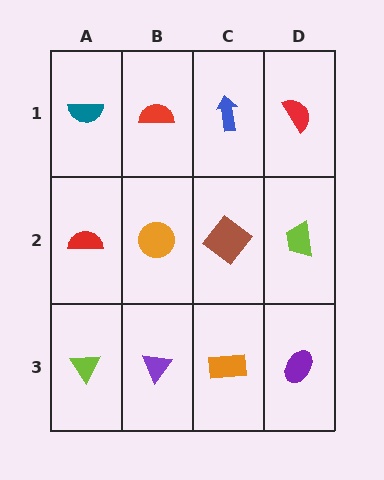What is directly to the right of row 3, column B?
An orange rectangle.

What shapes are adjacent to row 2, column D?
A red semicircle (row 1, column D), a purple ellipse (row 3, column D), a brown diamond (row 2, column C).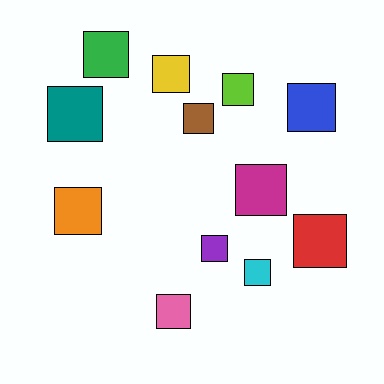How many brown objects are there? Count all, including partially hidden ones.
There is 1 brown object.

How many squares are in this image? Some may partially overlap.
There are 12 squares.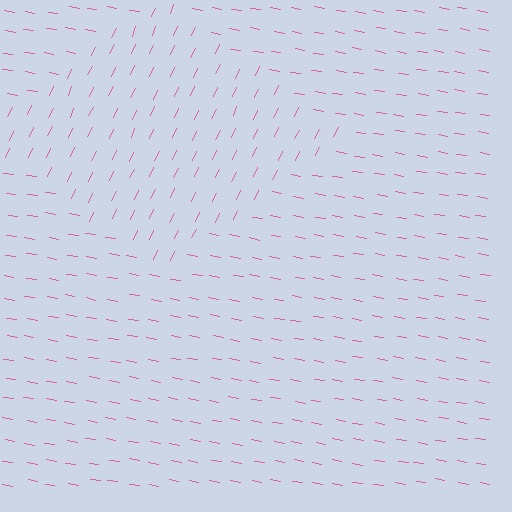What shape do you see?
I see a diamond.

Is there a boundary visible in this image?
Yes, there is a texture boundary formed by a change in line orientation.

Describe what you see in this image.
The image is filled with small pink line segments. A diamond region in the image has lines oriented differently from the surrounding lines, creating a visible texture boundary.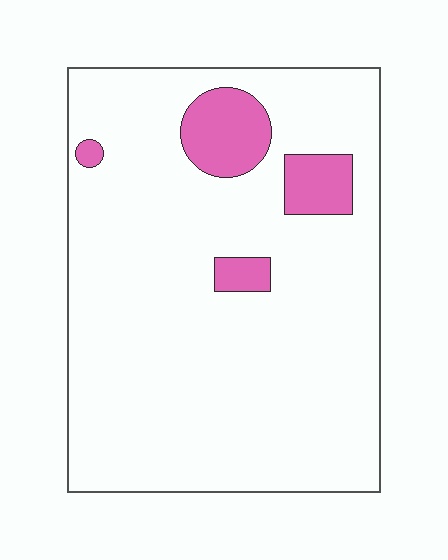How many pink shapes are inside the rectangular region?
4.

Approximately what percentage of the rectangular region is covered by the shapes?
Approximately 10%.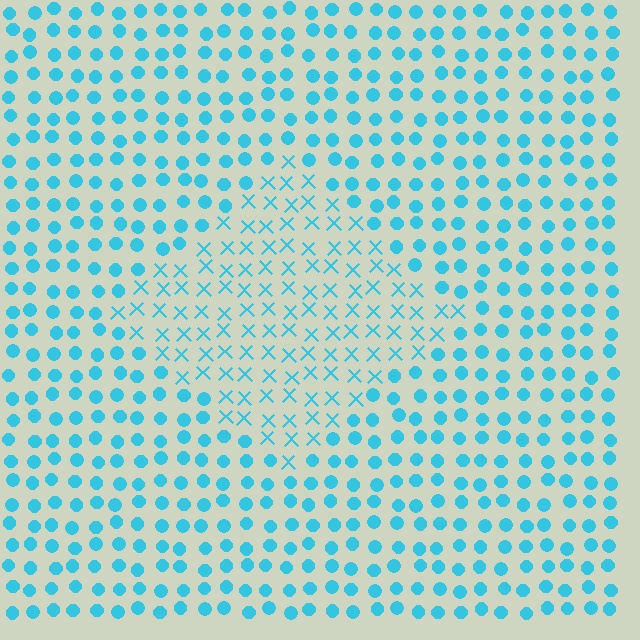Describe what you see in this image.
The image is filled with small cyan elements arranged in a uniform grid. A diamond-shaped region contains X marks, while the surrounding area contains circles. The boundary is defined purely by the change in element shape.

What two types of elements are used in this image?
The image uses X marks inside the diamond region and circles outside it.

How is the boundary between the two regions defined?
The boundary is defined by a change in element shape: X marks inside vs. circles outside. All elements share the same color and spacing.